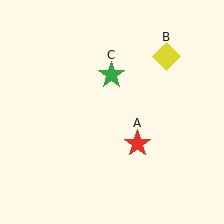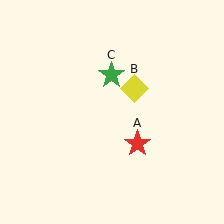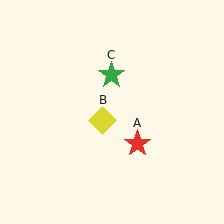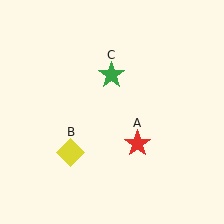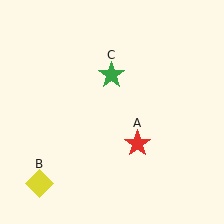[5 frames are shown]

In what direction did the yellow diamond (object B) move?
The yellow diamond (object B) moved down and to the left.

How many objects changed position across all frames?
1 object changed position: yellow diamond (object B).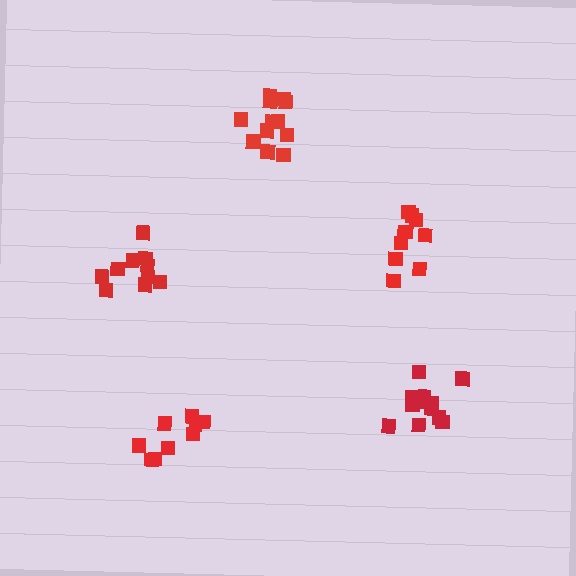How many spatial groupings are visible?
There are 5 spatial groupings.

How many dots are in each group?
Group 1: 12 dots, Group 2: 9 dots, Group 3: 10 dots, Group 4: 10 dots, Group 5: 12 dots (53 total).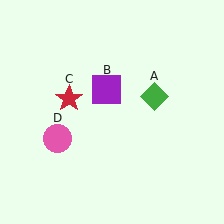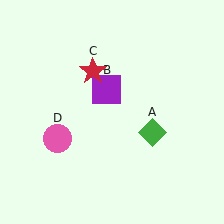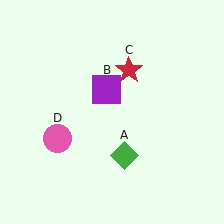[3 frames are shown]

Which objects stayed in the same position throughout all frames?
Purple square (object B) and pink circle (object D) remained stationary.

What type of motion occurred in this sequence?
The green diamond (object A), red star (object C) rotated clockwise around the center of the scene.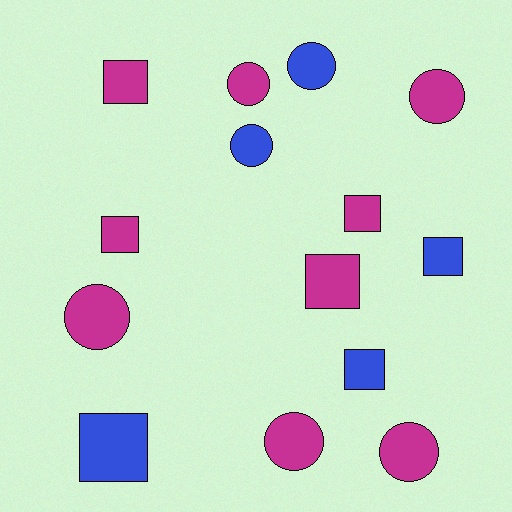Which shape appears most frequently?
Circle, with 7 objects.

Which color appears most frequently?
Magenta, with 9 objects.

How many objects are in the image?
There are 14 objects.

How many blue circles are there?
There are 2 blue circles.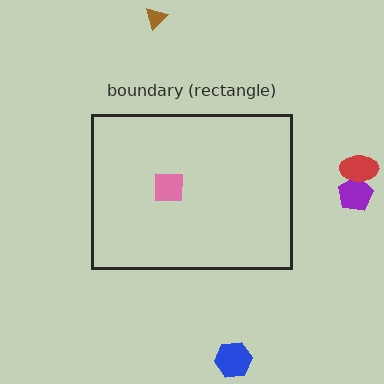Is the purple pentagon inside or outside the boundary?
Outside.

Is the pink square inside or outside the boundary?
Inside.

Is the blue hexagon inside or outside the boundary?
Outside.